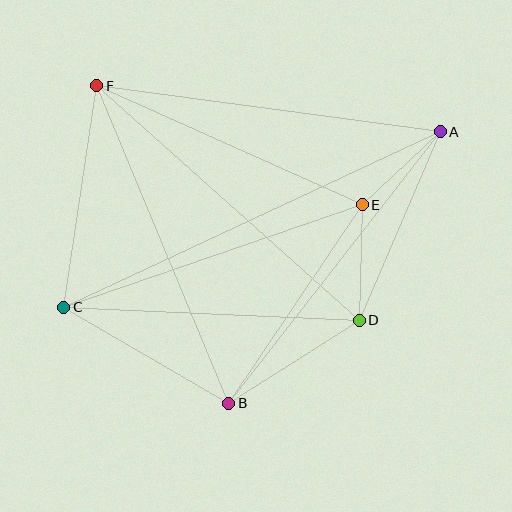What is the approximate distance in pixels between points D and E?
The distance between D and E is approximately 115 pixels.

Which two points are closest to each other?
Points A and E are closest to each other.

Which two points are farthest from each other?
Points A and C are farthest from each other.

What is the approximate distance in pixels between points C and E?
The distance between C and E is approximately 316 pixels.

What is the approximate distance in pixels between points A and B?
The distance between A and B is approximately 344 pixels.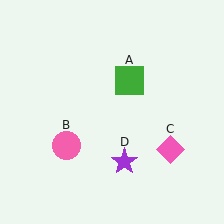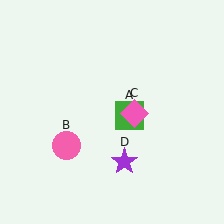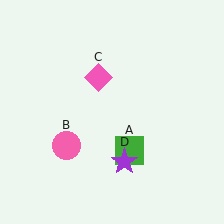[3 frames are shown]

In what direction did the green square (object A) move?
The green square (object A) moved down.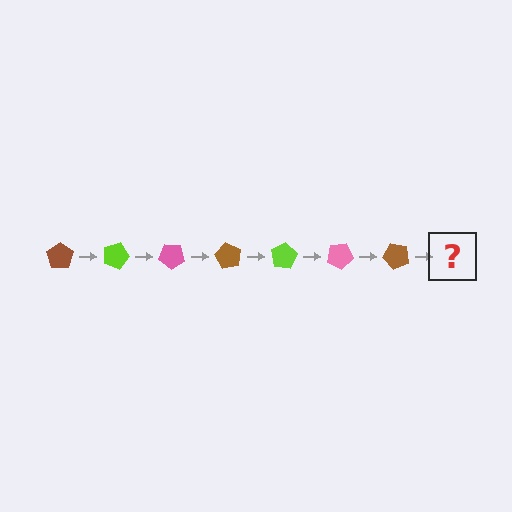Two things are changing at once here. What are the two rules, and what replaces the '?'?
The two rules are that it rotates 20 degrees each step and the color cycles through brown, lime, and pink. The '?' should be a lime pentagon, rotated 140 degrees from the start.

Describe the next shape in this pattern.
It should be a lime pentagon, rotated 140 degrees from the start.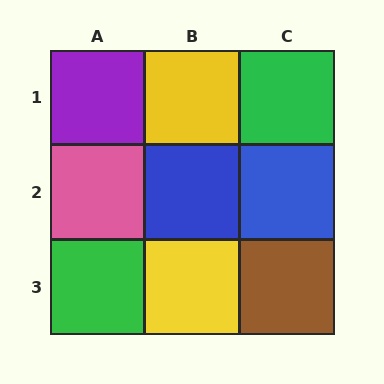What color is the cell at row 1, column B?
Yellow.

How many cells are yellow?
2 cells are yellow.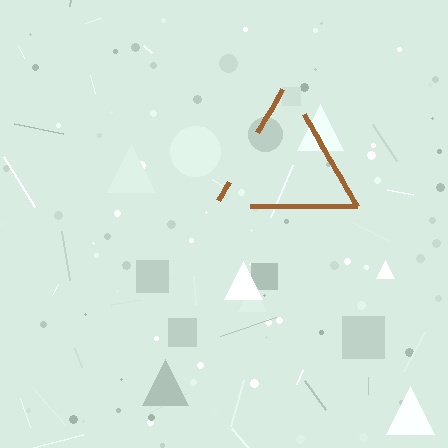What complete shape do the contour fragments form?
The contour fragments form a triangle.